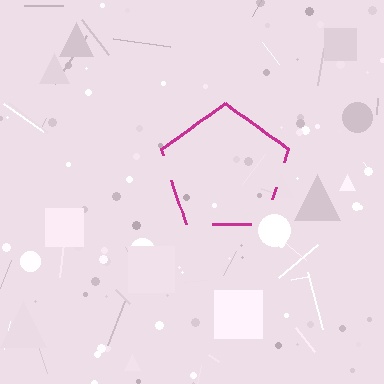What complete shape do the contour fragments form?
The contour fragments form a pentagon.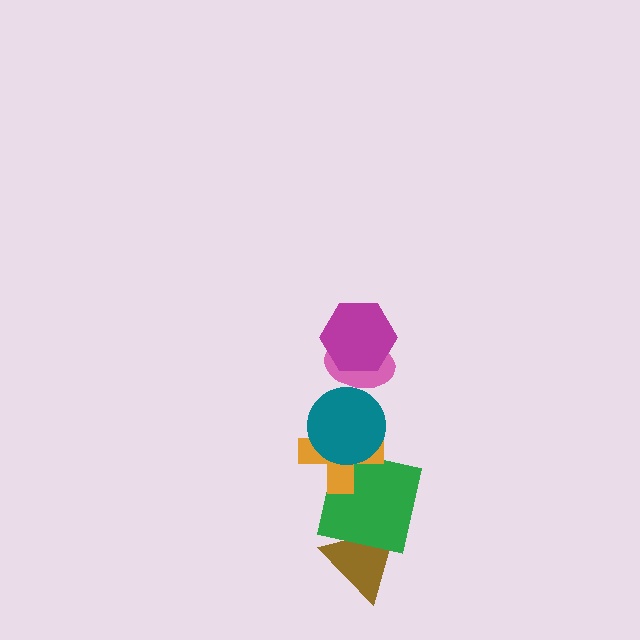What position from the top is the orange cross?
The orange cross is 4th from the top.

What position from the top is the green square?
The green square is 5th from the top.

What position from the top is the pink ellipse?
The pink ellipse is 2nd from the top.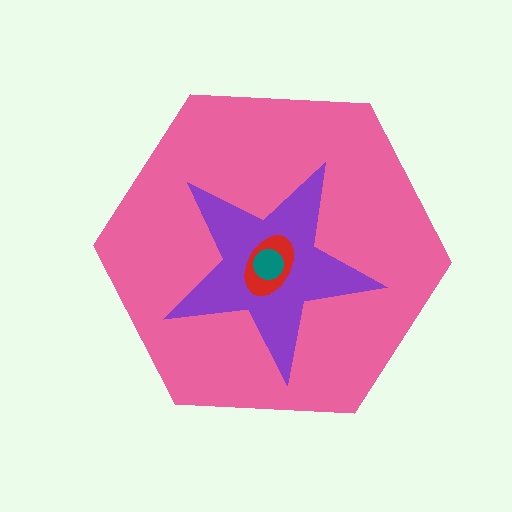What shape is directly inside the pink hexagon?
The purple star.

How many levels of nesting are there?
4.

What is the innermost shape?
The teal circle.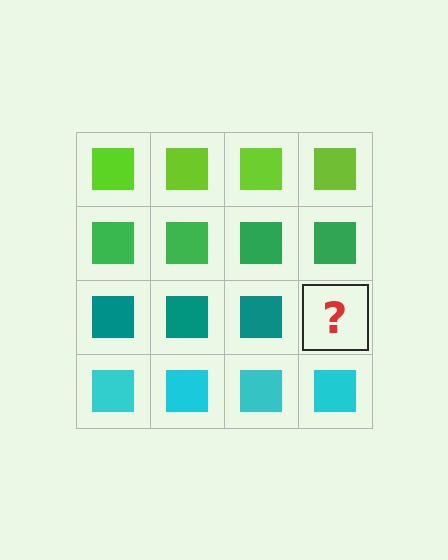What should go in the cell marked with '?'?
The missing cell should contain a teal square.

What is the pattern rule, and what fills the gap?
The rule is that each row has a consistent color. The gap should be filled with a teal square.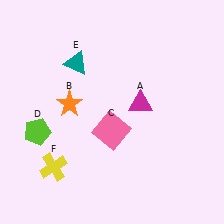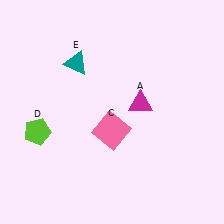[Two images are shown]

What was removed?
The yellow cross (F), the orange star (B) were removed in Image 2.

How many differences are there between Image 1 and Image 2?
There are 2 differences between the two images.